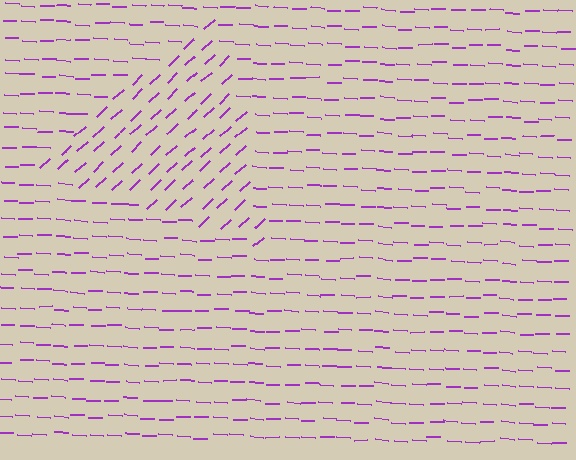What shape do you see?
I see a triangle.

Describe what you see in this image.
The image is filled with small purple line segments. A triangle region in the image has lines oriented differently from the surrounding lines, creating a visible texture boundary.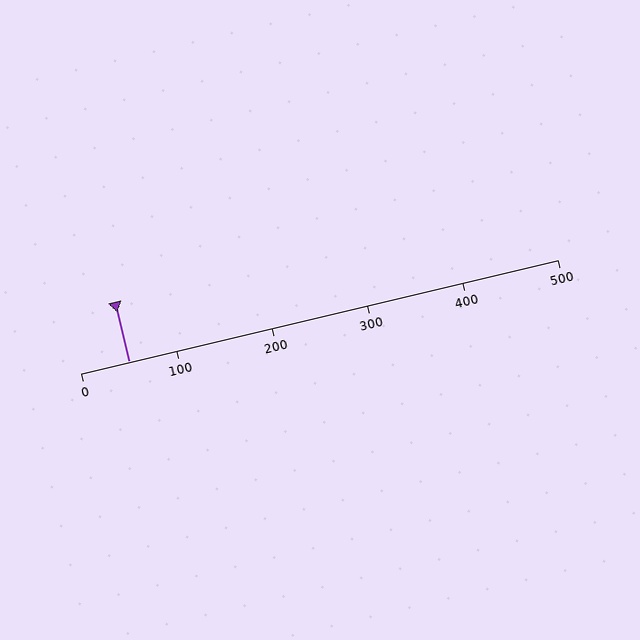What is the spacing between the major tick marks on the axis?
The major ticks are spaced 100 apart.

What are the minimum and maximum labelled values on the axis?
The axis runs from 0 to 500.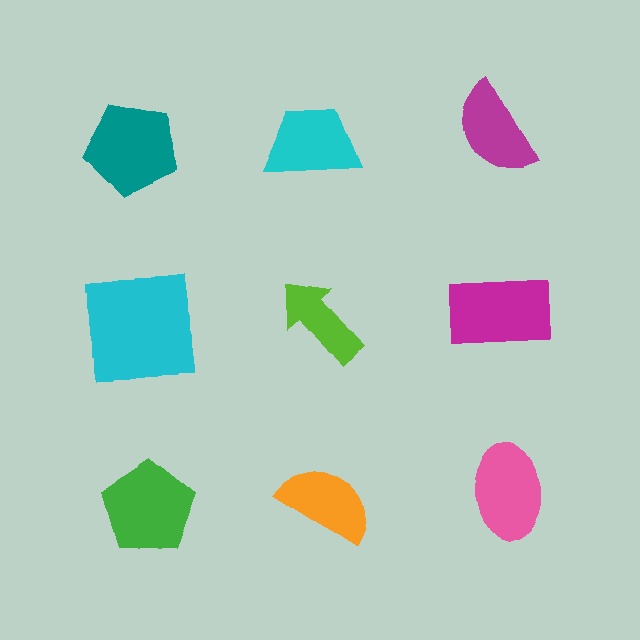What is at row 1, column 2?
A cyan trapezoid.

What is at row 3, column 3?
A pink ellipse.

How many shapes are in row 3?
3 shapes.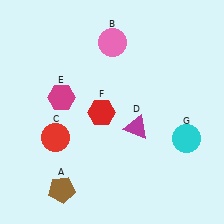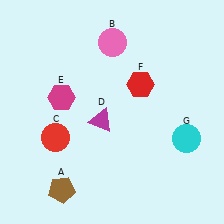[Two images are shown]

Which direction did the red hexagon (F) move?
The red hexagon (F) moved right.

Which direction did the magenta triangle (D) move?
The magenta triangle (D) moved left.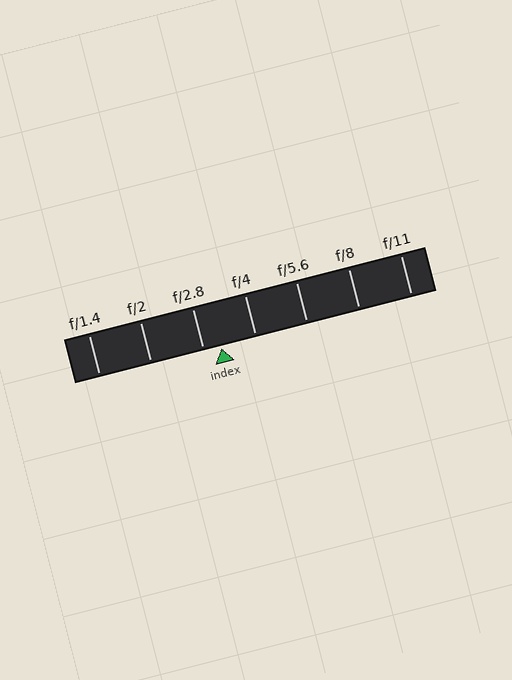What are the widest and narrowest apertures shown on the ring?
The widest aperture shown is f/1.4 and the narrowest is f/11.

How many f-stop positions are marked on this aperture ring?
There are 7 f-stop positions marked.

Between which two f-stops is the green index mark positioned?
The index mark is between f/2.8 and f/4.